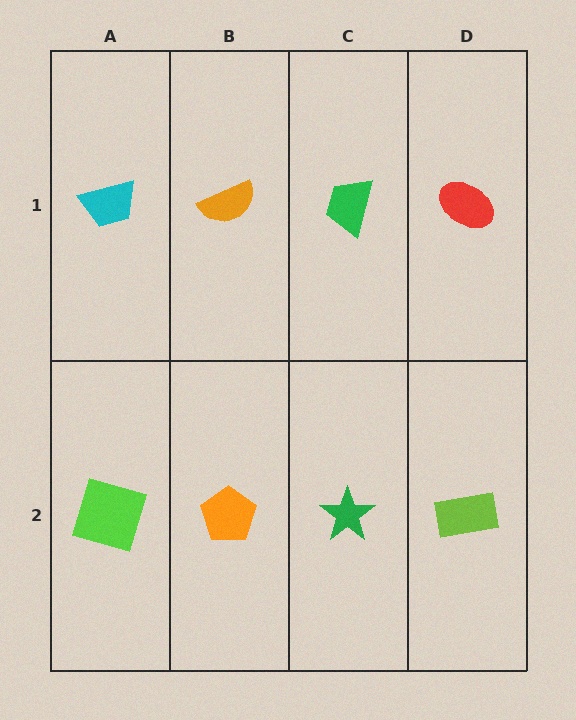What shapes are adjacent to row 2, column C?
A green trapezoid (row 1, column C), an orange pentagon (row 2, column B), a lime rectangle (row 2, column D).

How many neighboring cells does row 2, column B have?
3.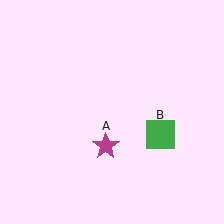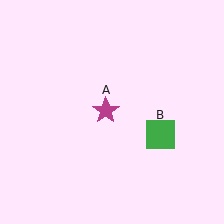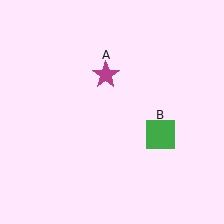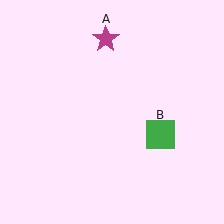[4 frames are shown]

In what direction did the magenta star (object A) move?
The magenta star (object A) moved up.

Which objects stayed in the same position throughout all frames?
Green square (object B) remained stationary.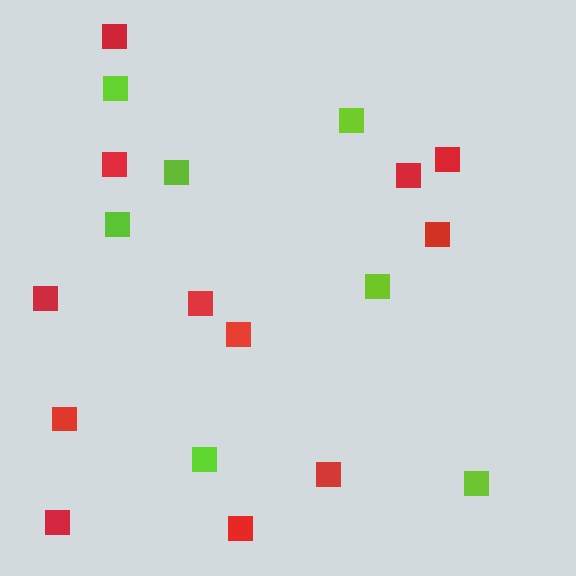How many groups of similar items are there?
There are 2 groups: one group of red squares (12) and one group of lime squares (7).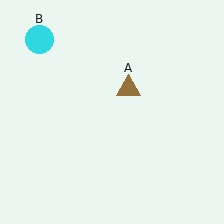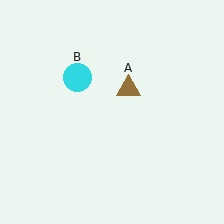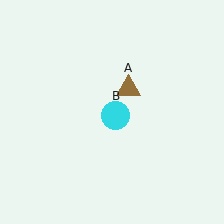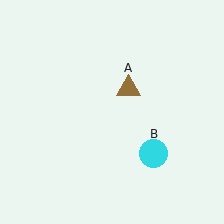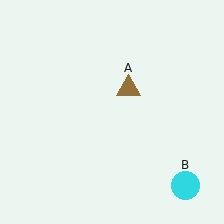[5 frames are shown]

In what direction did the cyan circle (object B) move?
The cyan circle (object B) moved down and to the right.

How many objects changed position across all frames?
1 object changed position: cyan circle (object B).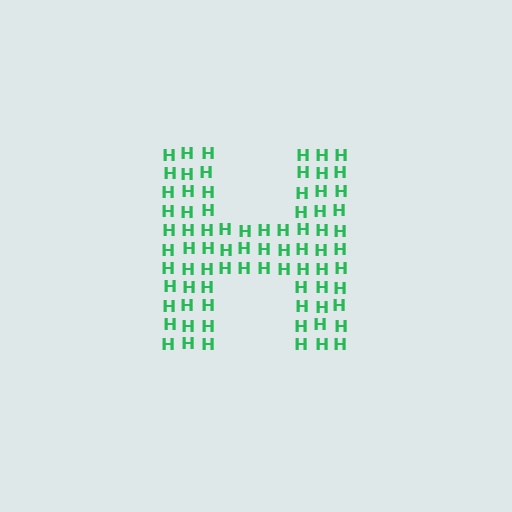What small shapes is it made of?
It is made of small letter H's.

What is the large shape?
The large shape is the letter H.